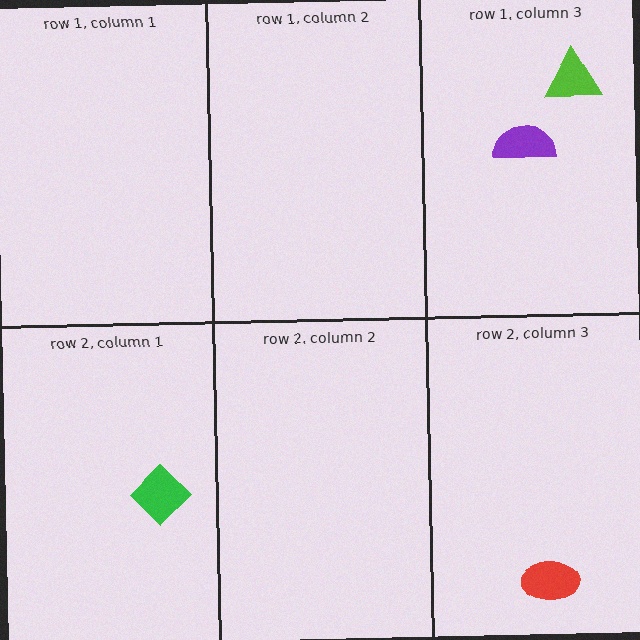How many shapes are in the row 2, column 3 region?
1.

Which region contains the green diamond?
The row 2, column 1 region.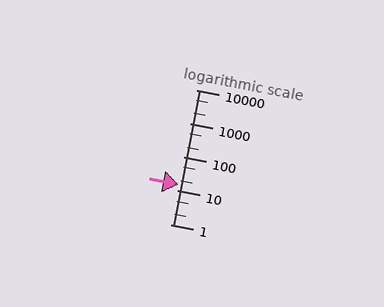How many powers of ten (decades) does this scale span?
The scale spans 4 decades, from 1 to 10000.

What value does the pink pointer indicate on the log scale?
The pointer indicates approximately 15.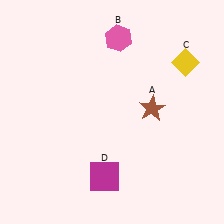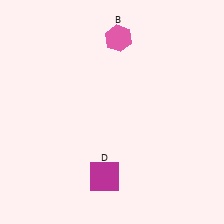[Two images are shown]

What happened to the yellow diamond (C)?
The yellow diamond (C) was removed in Image 2. It was in the top-right area of Image 1.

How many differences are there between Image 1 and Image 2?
There are 2 differences between the two images.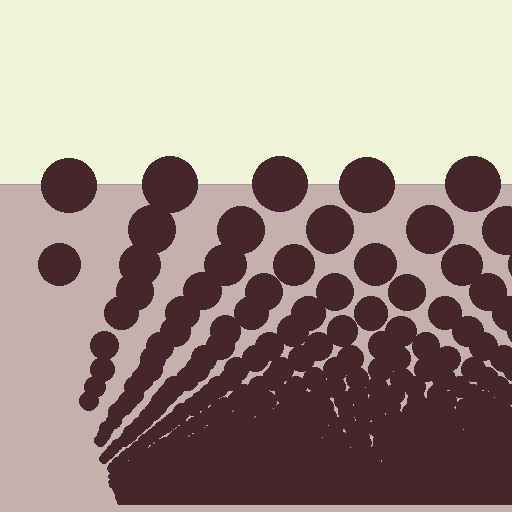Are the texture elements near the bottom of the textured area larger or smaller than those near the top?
Smaller. The gradient is inverted — elements near the bottom are smaller and denser.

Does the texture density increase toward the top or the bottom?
Density increases toward the bottom.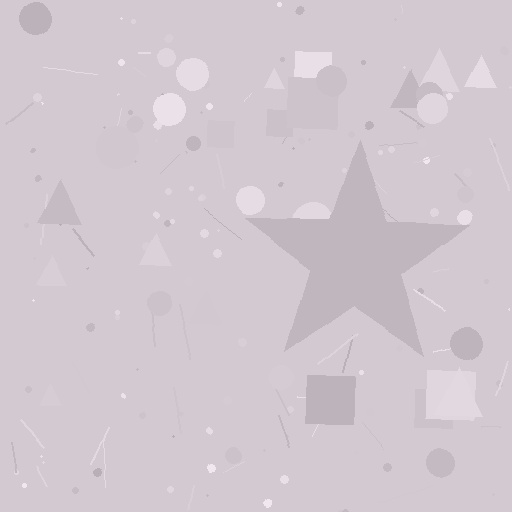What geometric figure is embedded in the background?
A star is embedded in the background.